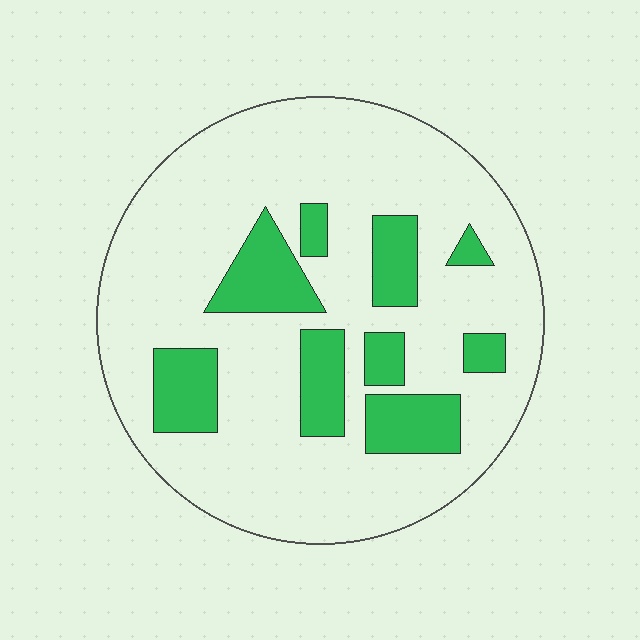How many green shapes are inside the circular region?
9.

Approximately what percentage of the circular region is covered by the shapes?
Approximately 20%.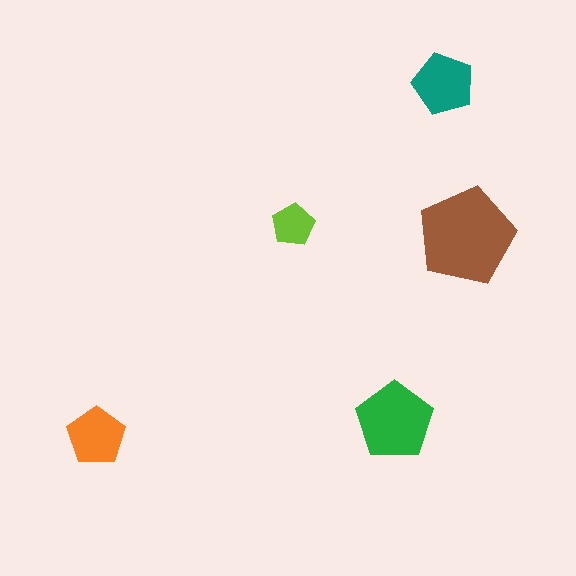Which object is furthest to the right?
The brown pentagon is rightmost.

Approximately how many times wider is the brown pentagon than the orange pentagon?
About 1.5 times wider.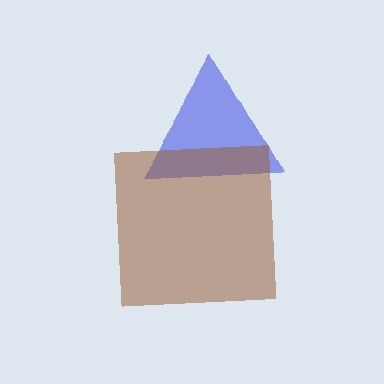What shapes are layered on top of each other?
The layered shapes are: a blue triangle, a brown square.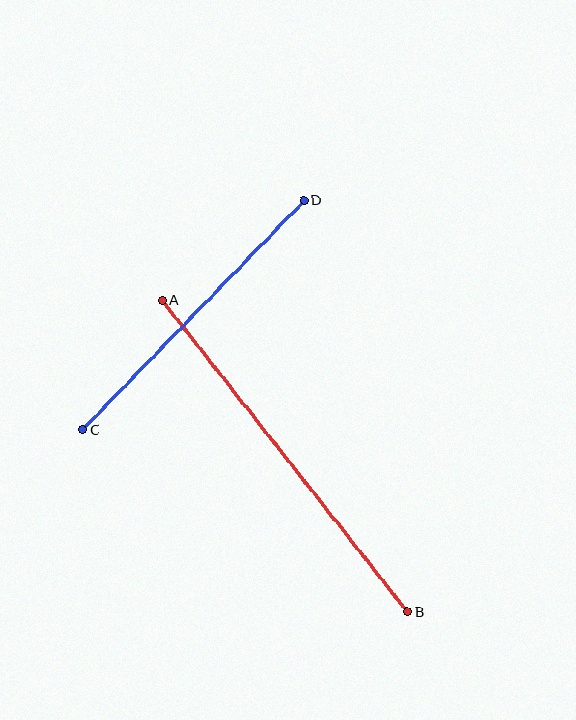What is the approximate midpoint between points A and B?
The midpoint is at approximately (285, 456) pixels.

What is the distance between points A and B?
The distance is approximately 397 pixels.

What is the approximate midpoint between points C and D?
The midpoint is at approximately (194, 315) pixels.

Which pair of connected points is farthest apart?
Points A and B are farthest apart.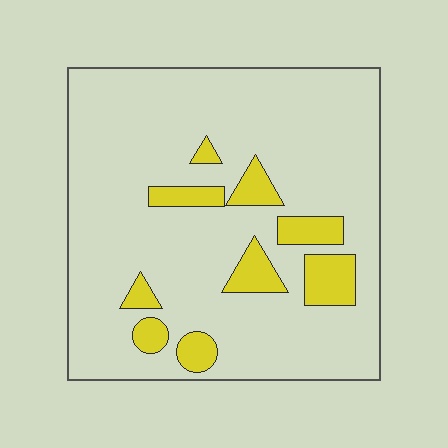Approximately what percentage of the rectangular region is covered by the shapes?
Approximately 15%.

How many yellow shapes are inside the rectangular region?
9.